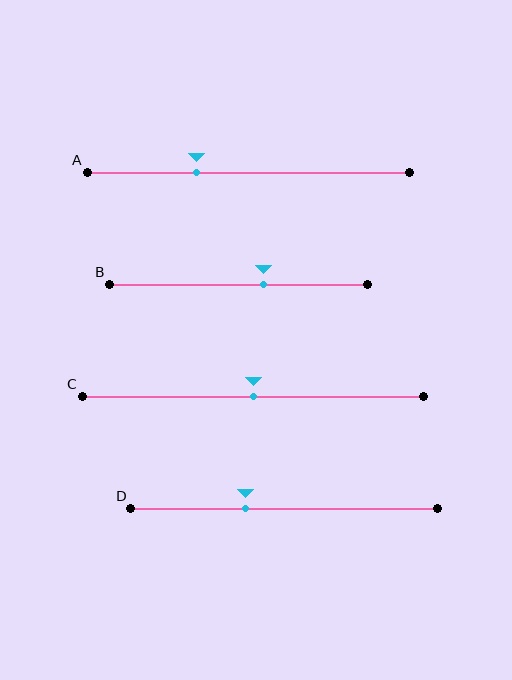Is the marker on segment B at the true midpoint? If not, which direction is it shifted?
No, the marker on segment B is shifted to the right by about 10% of the segment length.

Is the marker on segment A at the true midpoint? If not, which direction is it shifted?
No, the marker on segment A is shifted to the left by about 16% of the segment length.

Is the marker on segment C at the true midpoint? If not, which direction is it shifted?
Yes, the marker on segment C is at the true midpoint.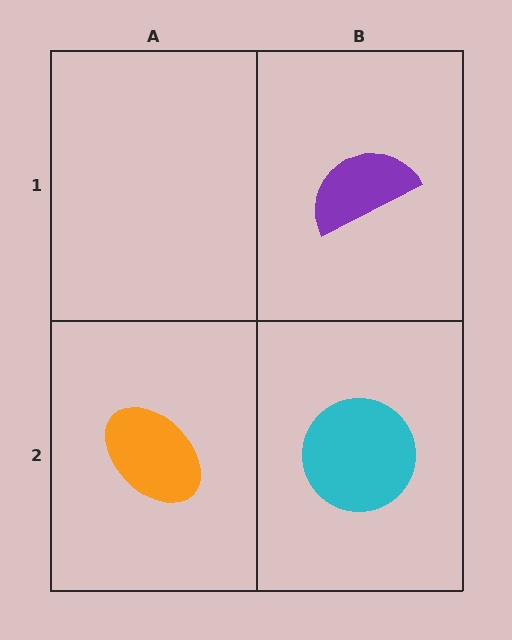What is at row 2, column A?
An orange ellipse.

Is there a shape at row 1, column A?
No, that cell is empty.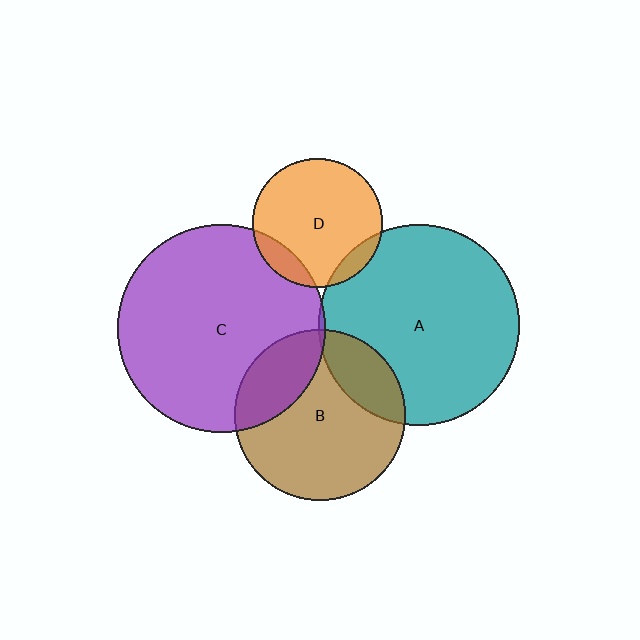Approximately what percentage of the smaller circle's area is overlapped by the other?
Approximately 25%.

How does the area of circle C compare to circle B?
Approximately 1.5 times.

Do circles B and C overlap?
Yes.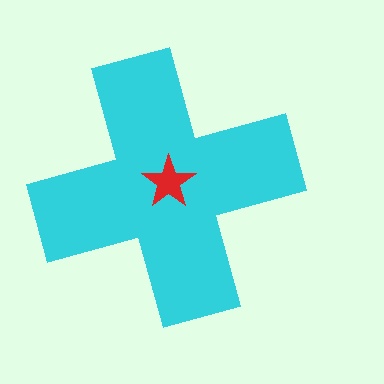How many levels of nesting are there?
2.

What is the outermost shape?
The cyan cross.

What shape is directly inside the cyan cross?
The red star.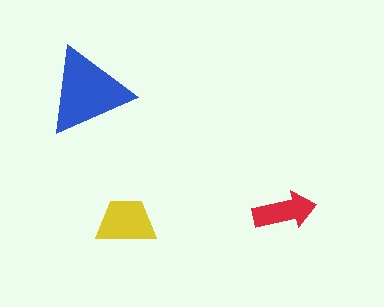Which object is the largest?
The blue triangle.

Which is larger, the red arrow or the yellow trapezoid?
The yellow trapezoid.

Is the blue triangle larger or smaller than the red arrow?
Larger.